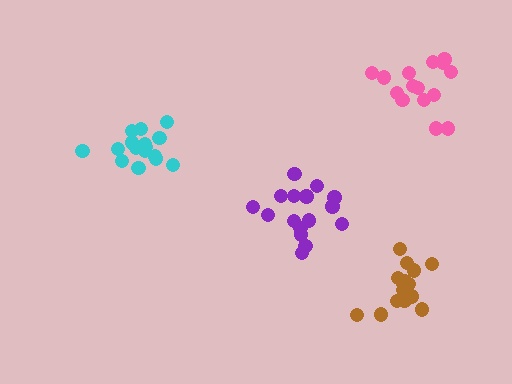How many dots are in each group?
Group 1: 16 dots, Group 2: 16 dots, Group 3: 16 dots, Group 4: 15 dots (63 total).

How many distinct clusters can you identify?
There are 4 distinct clusters.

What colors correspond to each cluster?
The clusters are colored: brown, cyan, purple, pink.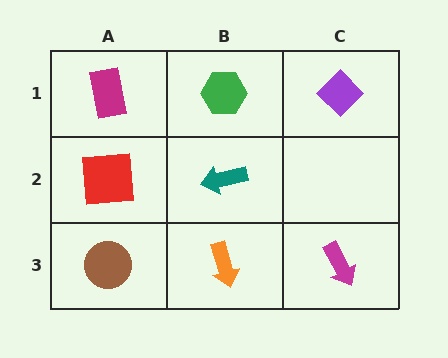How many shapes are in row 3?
3 shapes.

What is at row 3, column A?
A brown circle.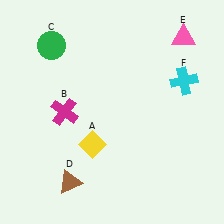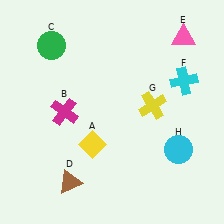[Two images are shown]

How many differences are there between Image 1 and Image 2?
There are 2 differences between the two images.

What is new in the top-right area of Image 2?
A yellow cross (G) was added in the top-right area of Image 2.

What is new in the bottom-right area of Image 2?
A cyan circle (H) was added in the bottom-right area of Image 2.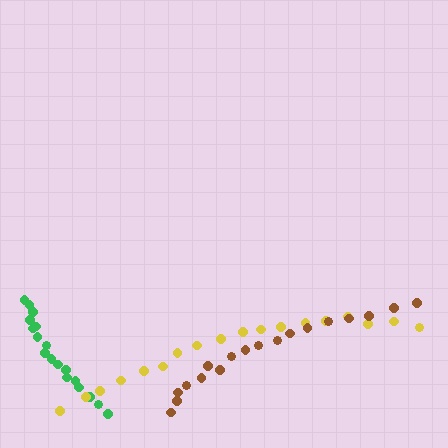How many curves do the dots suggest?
There are 3 distinct paths.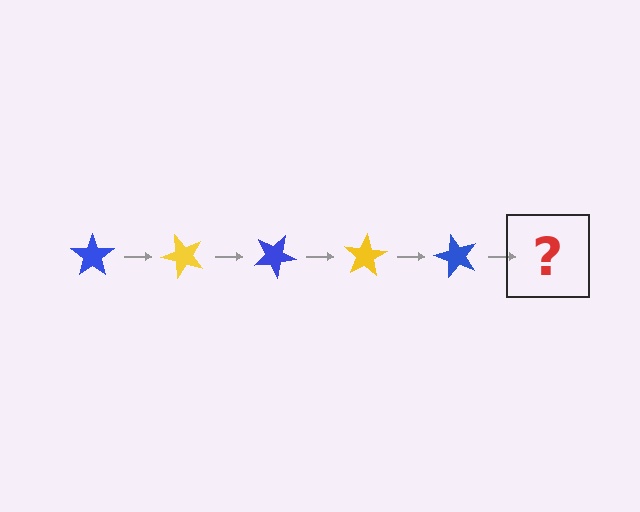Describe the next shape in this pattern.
It should be a yellow star, rotated 250 degrees from the start.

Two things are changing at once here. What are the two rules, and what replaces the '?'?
The two rules are that it rotates 50 degrees each step and the color cycles through blue and yellow. The '?' should be a yellow star, rotated 250 degrees from the start.